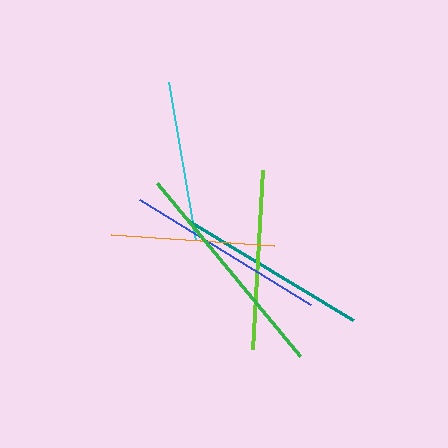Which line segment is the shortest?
The cyan line is the shortest at approximately 160 pixels.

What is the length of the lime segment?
The lime segment is approximately 179 pixels long.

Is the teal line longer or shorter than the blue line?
The blue line is longer than the teal line.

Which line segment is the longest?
The green line is the longest at approximately 225 pixels.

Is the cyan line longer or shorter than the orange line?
The orange line is longer than the cyan line.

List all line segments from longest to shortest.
From longest to shortest: green, blue, teal, lime, orange, cyan.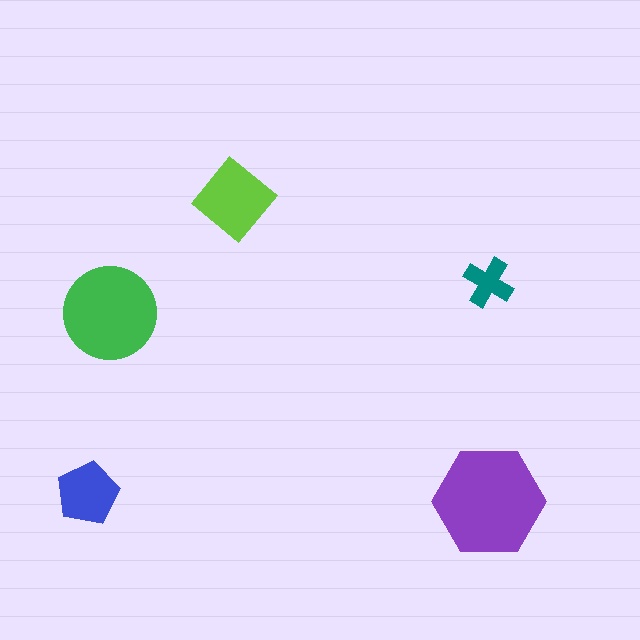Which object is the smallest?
The teal cross.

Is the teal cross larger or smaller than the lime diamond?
Smaller.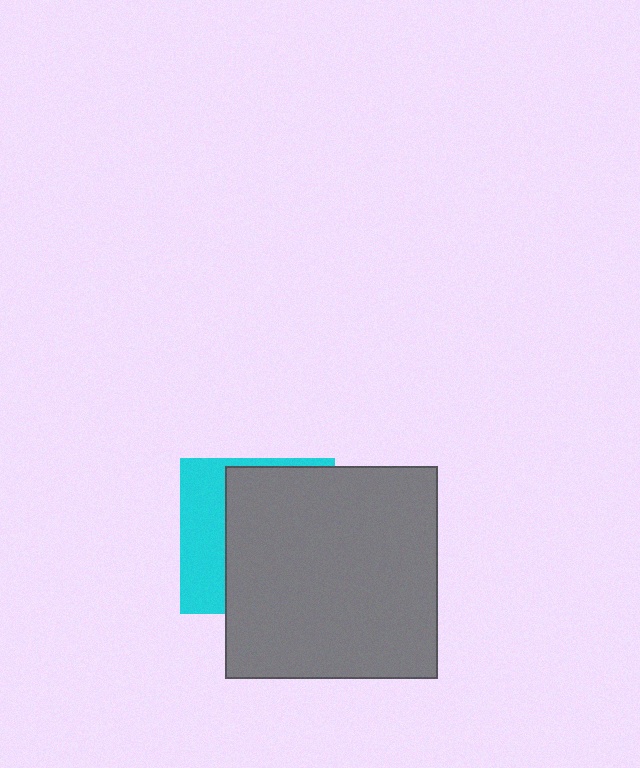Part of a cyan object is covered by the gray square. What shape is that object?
It is a square.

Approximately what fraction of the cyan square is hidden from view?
Roughly 67% of the cyan square is hidden behind the gray square.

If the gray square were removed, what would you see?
You would see the complete cyan square.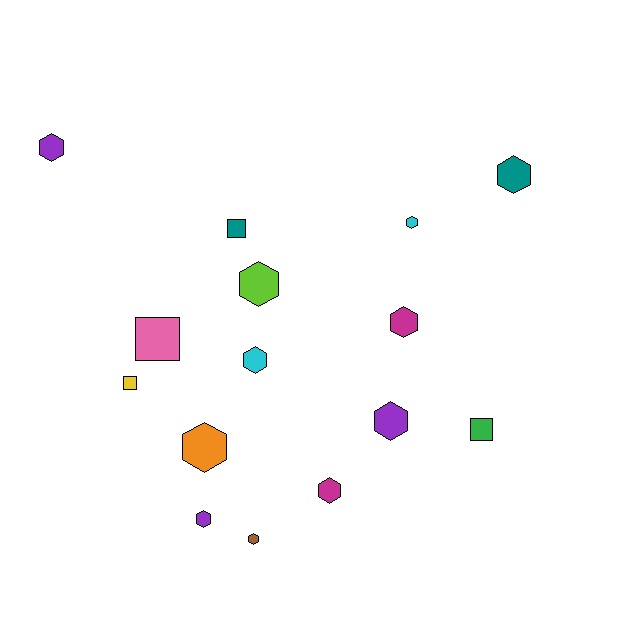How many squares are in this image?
There are 4 squares.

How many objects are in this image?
There are 15 objects.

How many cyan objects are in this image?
There are 2 cyan objects.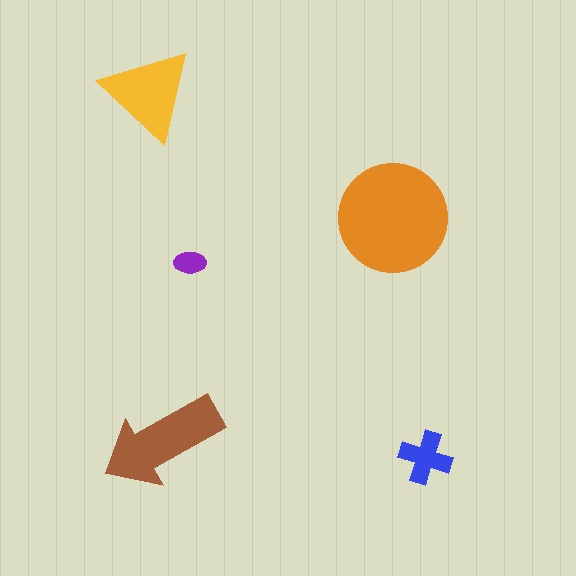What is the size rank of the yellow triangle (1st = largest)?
3rd.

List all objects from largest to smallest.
The orange circle, the brown arrow, the yellow triangle, the blue cross, the purple ellipse.